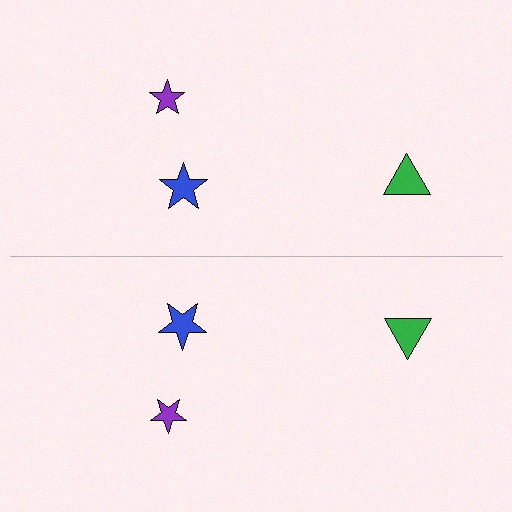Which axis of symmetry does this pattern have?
The pattern has a horizontal axis of symmetry running through the center of the image.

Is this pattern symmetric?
Yes, this pattern has bilateral (reflection) symmetry.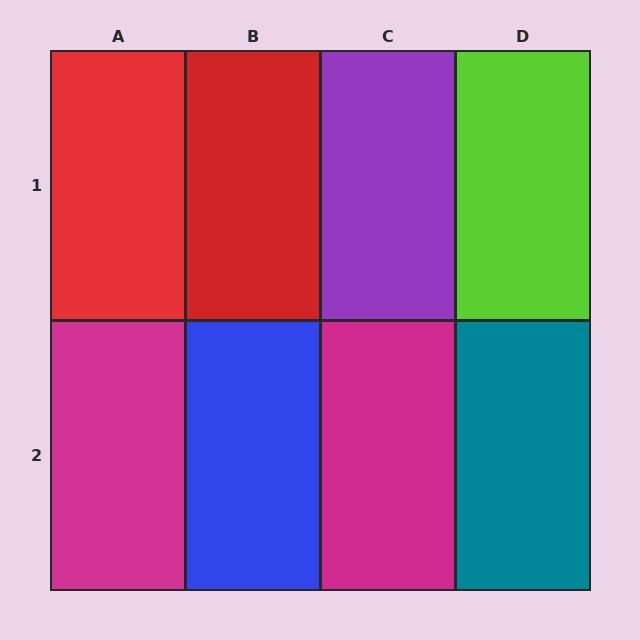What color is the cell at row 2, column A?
Magenta.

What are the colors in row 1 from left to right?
Red, red, purple, lime.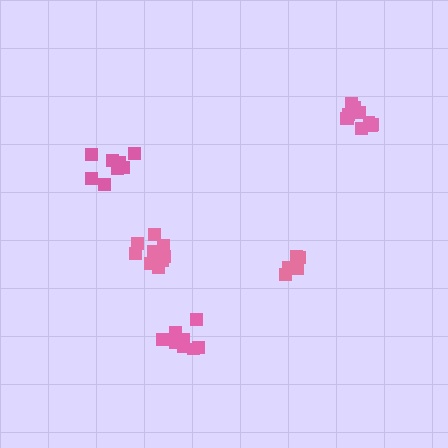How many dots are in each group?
Group 1: 10 dots, Group 2: 8 dots, Group 3: 6 dots, Group 4: 12 dots, Group 5: 11 dots (47 total).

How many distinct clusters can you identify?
There are 5 distinct clusters.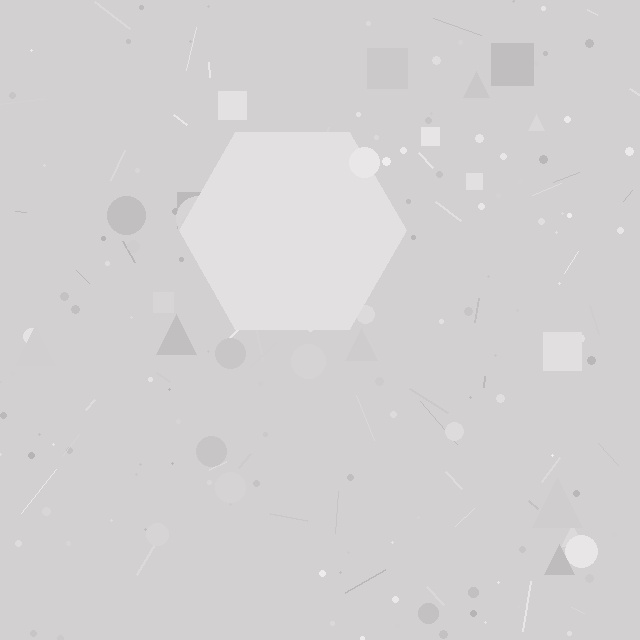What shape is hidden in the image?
A hexagon is hidden in the image.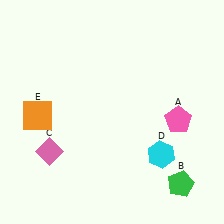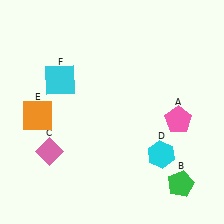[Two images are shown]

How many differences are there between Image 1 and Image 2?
There is 1 difference between the two images.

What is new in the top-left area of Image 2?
A cyan square (F) was added in the top-left area of Image 2.